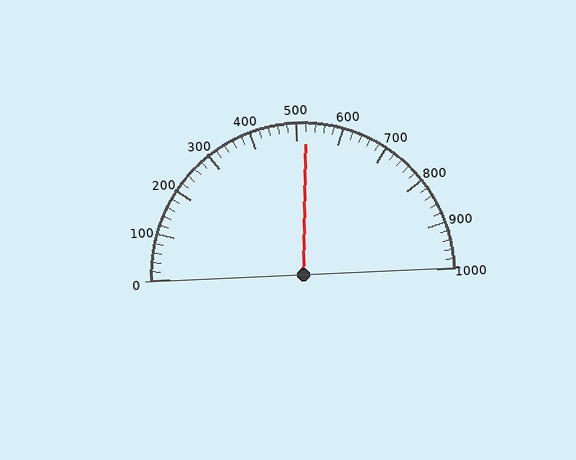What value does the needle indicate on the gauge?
The needle indicates approximately 520.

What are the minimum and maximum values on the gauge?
The gauge ranges from 0 to 1000.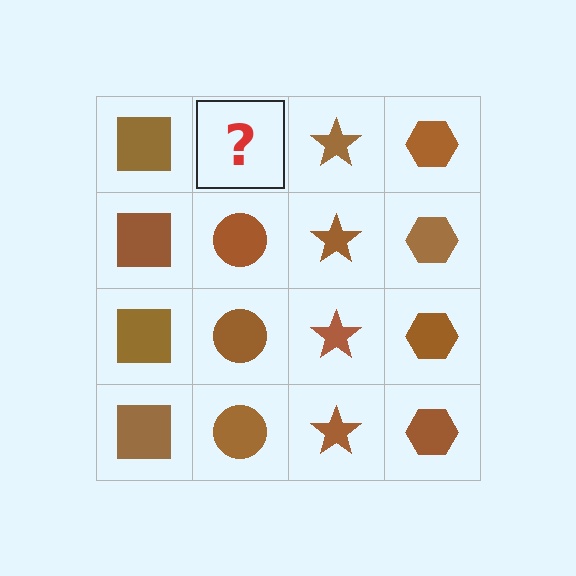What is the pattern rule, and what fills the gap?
The rule is that each column has a consistent shape. The gap should be filled with a brown circle.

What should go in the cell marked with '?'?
The missing cell should contain a brown circle.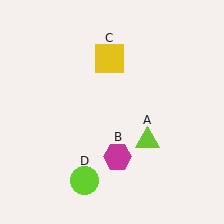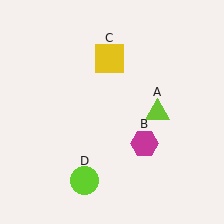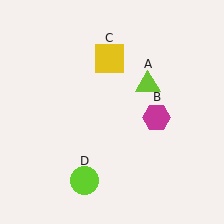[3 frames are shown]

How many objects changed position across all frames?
2 objects changed position: lime triangle (object A), magenta hexagon (object B).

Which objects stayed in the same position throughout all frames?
Yellow square (object C) and lime circle (object D) remained stationary.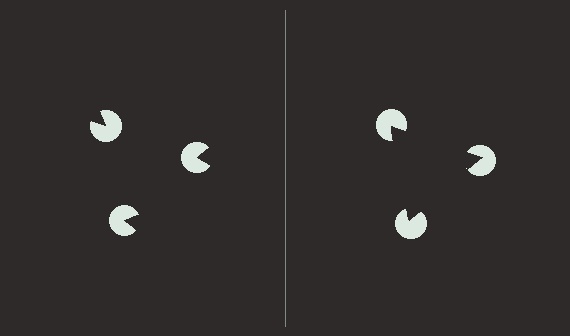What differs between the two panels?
The pac-man discs are positioned identically on both sides; only the wedge orientations differ. On the right they align to a triangle; on the left they are misaligned.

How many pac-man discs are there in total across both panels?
6 — 3 on each side.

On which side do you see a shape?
An illusory triangle appears on the right side. On the left side the wedge cuts are rotated, so no coherent shape forms.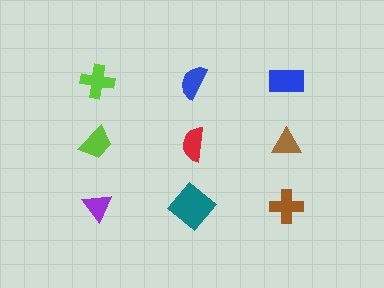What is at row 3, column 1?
A purple triangle.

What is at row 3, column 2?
A teal diamond.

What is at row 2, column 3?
A brown triangle.